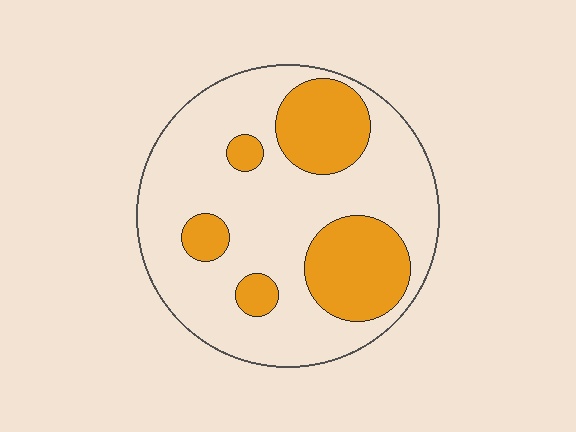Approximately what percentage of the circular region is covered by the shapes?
Approximately 30%.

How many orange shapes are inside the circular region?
5.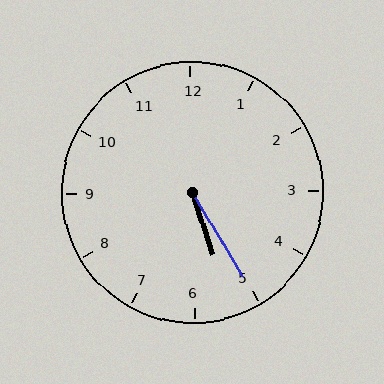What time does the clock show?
5:25.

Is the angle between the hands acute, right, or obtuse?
It is acute.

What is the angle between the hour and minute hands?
Approximately 12 degrees.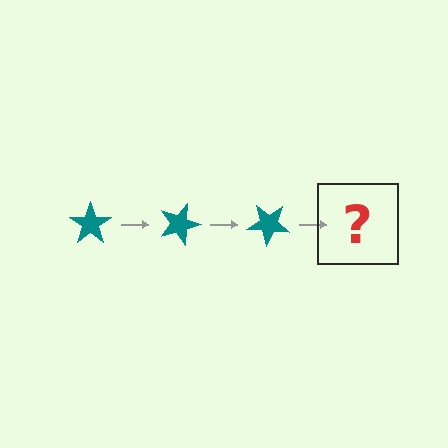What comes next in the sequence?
The next element should be a teal star rotated 60 degrees.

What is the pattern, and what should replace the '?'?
The pattern is that the star rotates 20 degrees each step. The '?' should be a teal star rotated 60 degrees.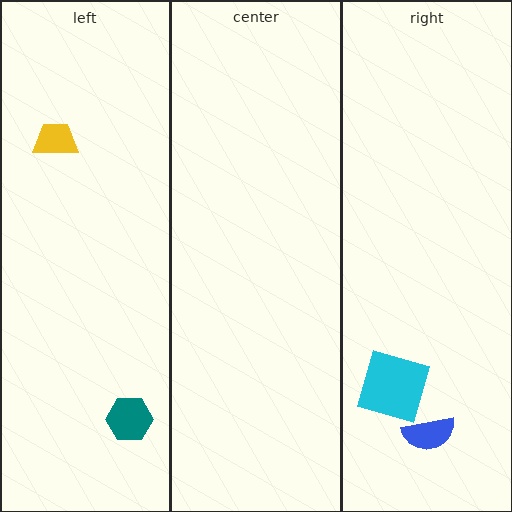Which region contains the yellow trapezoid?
The left region.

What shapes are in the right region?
The blue semicircle, the cyan square.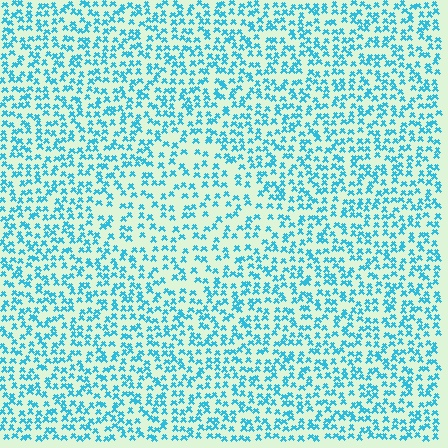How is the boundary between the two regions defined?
The boundary is defined by a change in element density (approximately 1.5x ratio). All elements are the same color, size, and shape.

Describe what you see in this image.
The image contains small cyan elements arranged at two different densities. A diamond-shaped region is visible where the elements are less densely packed than the surrounding area.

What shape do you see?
I see a diamond.